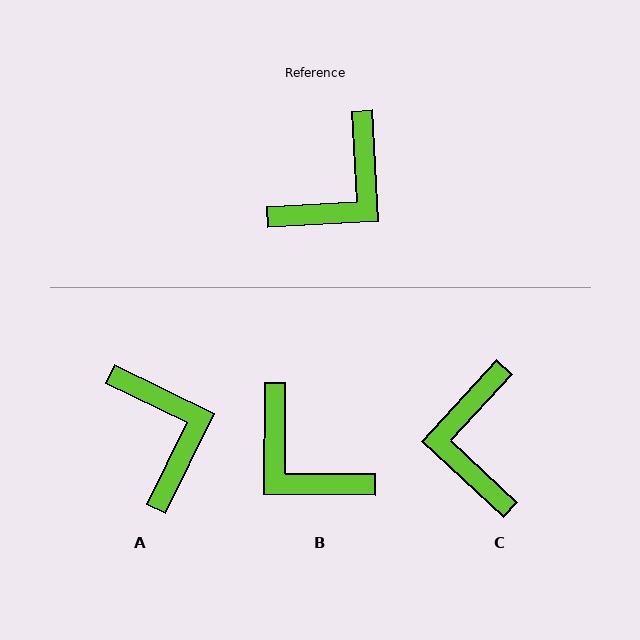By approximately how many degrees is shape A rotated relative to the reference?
Approximately 61 degrees counter-clockwise.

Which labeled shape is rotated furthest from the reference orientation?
C, about 136 degrees away.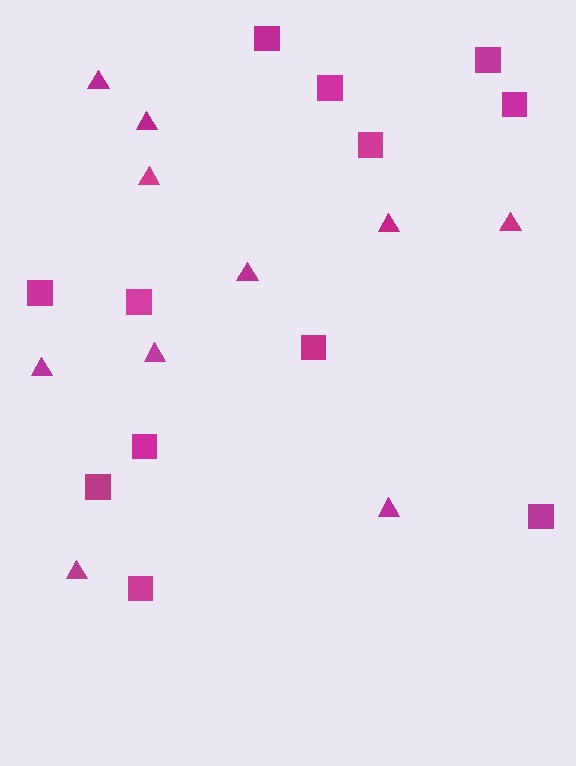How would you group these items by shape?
There are 2 groups: one group of squares (12) and one group of triangles (10).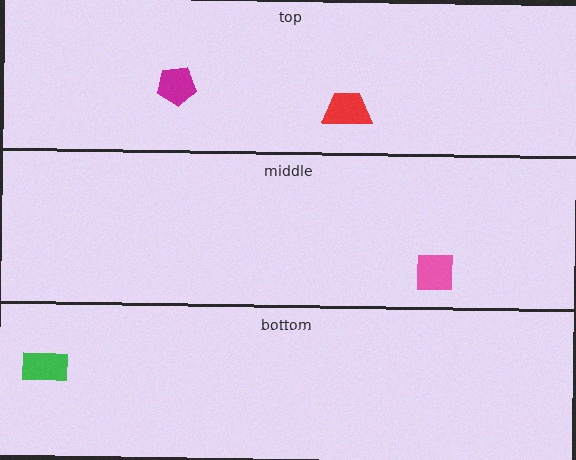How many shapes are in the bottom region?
1.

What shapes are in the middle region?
The pink square.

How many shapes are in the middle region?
1.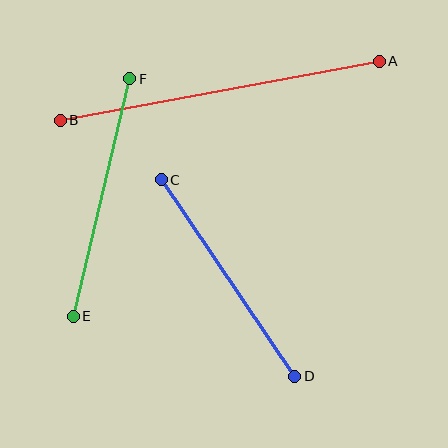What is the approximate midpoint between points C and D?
The midpoint is at approximately (228, 278) pixels.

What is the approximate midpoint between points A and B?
The midpoint is at approximately (220, 91) pixels.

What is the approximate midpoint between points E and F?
The midpoint is at approximately (102, 198) pixels.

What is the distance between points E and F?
The distance is approximately 244 pixels.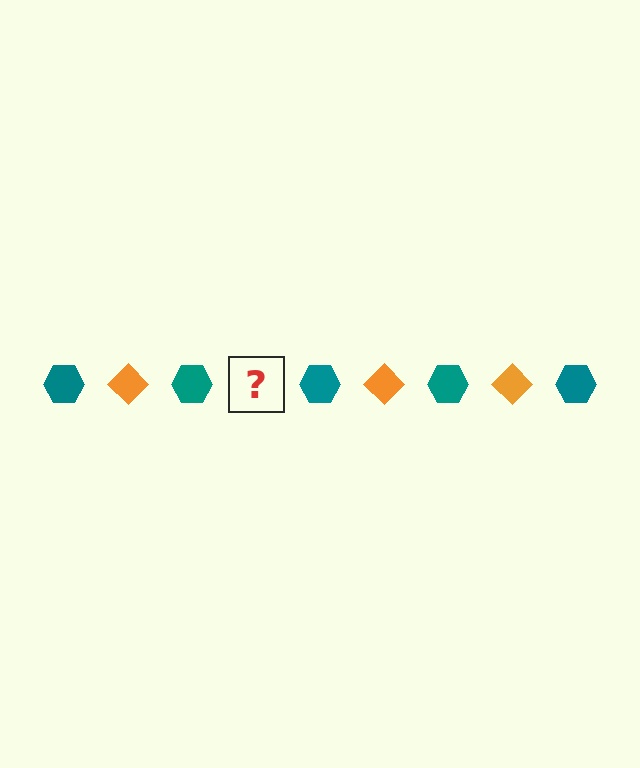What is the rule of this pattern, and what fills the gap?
The rule is that the pattern alternates between teal hexagon and orange diamond. The gap should be filled with an orange diamond.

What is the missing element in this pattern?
The missing element is an orange diamond.